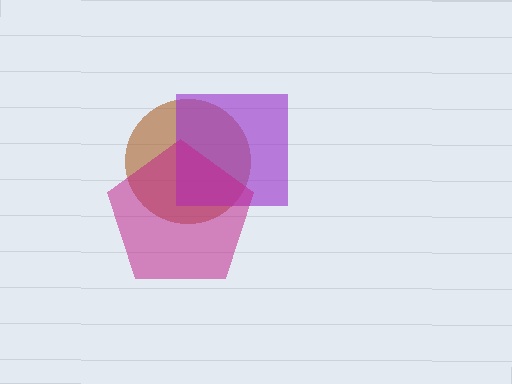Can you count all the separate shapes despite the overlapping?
Yes, there are 3 separate shapes.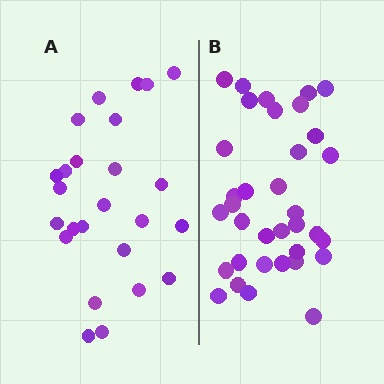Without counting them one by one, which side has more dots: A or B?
Region B (the right region) has more dots.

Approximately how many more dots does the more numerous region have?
Region B has roughly 10 or so more dots than region A.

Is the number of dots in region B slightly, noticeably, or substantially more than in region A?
Region B has noticeably more, but not dramatically so. The ratio is roughly 1.4 to 1.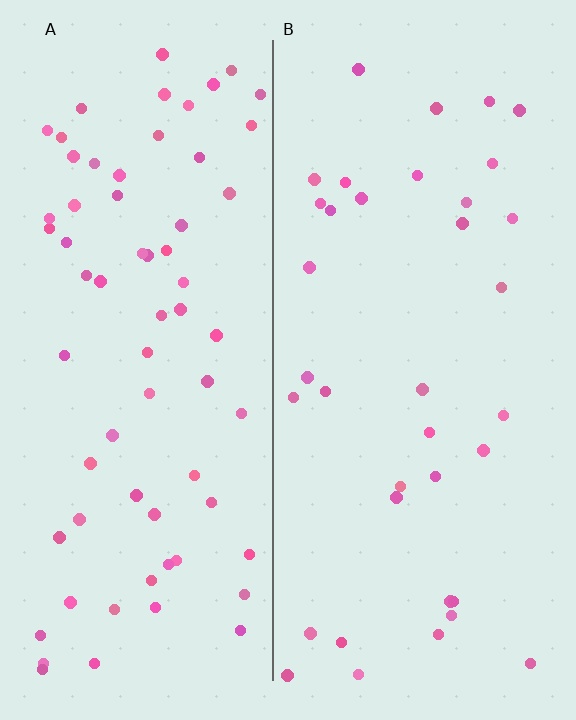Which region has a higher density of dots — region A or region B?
A (the left).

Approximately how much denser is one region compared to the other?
Approximately 1.8× — region A over region B.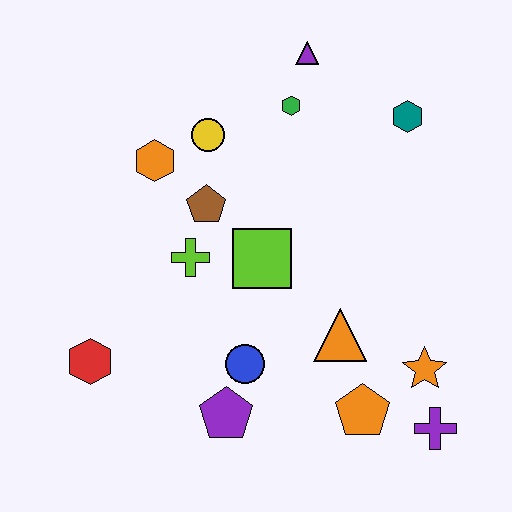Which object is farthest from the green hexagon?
The purple cross is farthest from the green hexagon.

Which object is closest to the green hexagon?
The purple triangle is closest to the green hexagon.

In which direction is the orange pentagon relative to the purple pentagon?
The orange pentagon is to the right of the purple pentagon.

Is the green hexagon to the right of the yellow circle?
Yes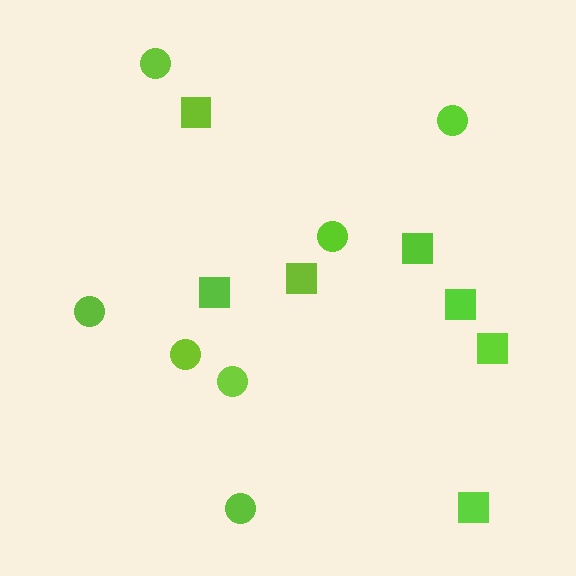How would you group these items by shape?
There are 2 groups: one group of squares (7) and one group of circles (7).